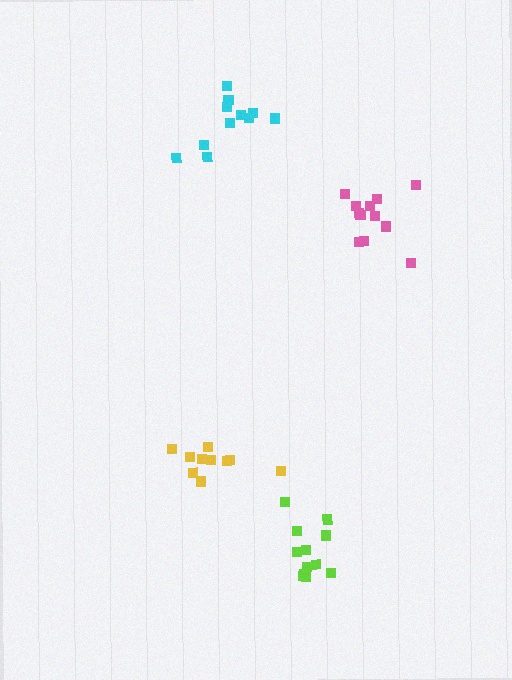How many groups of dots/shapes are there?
There are 4 groups.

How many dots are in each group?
Group 1: 12 dots, Group 2: 10 dots, Group 3: 12 dots, Group 4: 11 dots (45 total).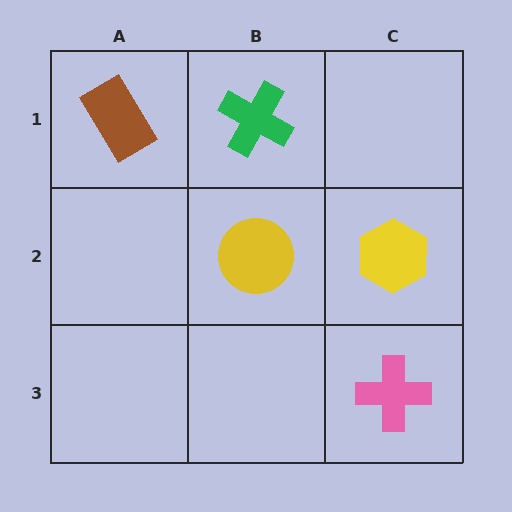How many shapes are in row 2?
2 shapes.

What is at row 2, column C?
A yellow hexagon.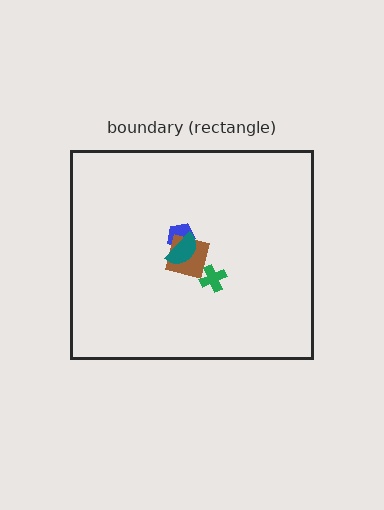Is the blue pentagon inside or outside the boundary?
Inside.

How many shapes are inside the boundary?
4 inside, 0 outside.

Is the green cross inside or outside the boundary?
Inside.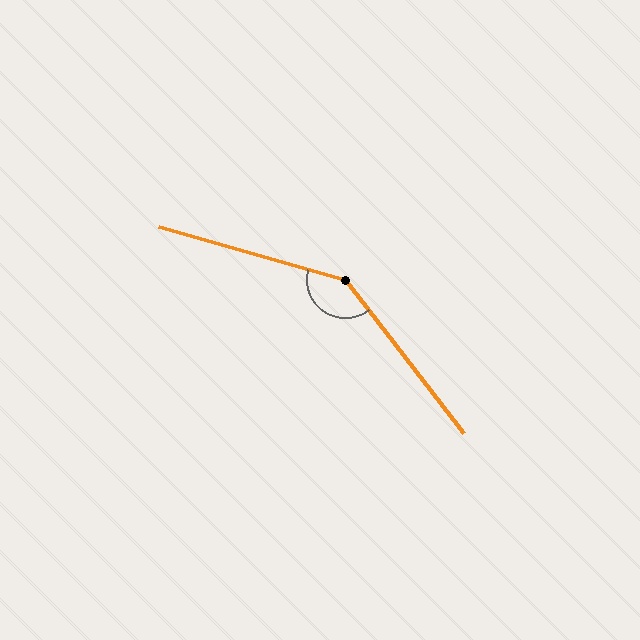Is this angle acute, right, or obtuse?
It is obtuse.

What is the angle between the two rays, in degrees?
Approximately 143 degrees.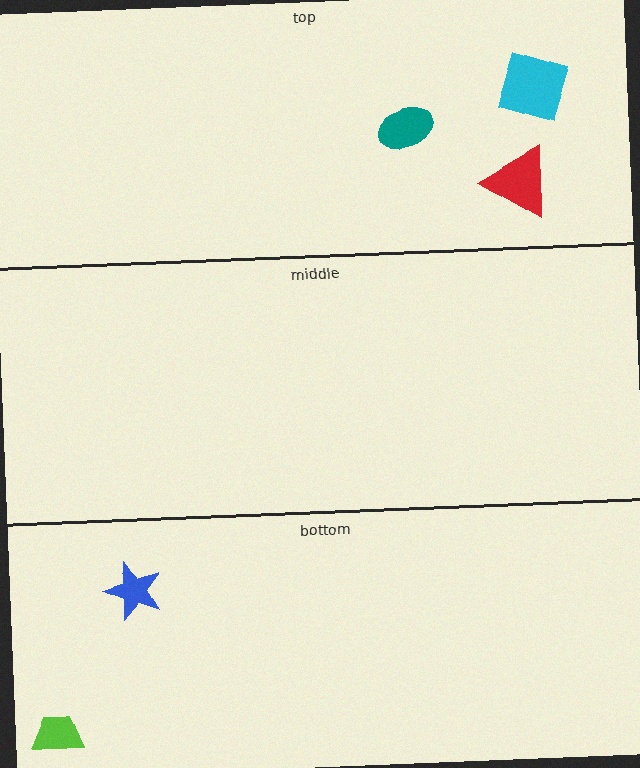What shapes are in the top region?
The teal ellipse, the cyan square, the red triangle.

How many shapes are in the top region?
3.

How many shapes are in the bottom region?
2.